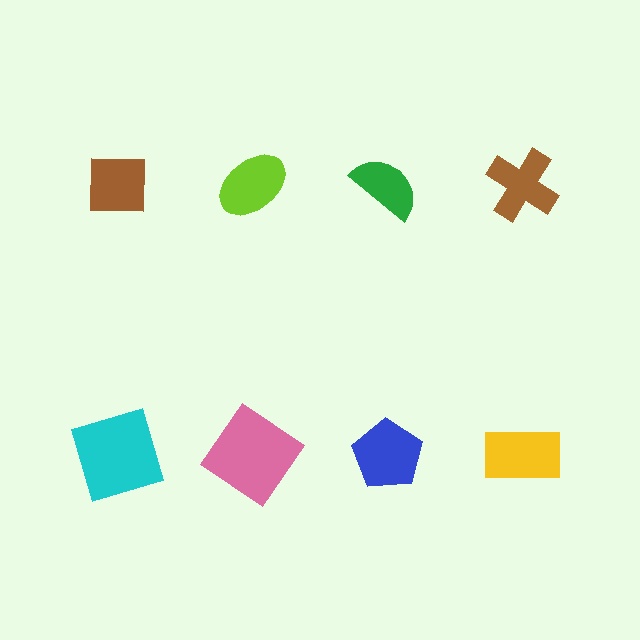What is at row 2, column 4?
A yellow rectangle.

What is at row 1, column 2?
A lime ellipse.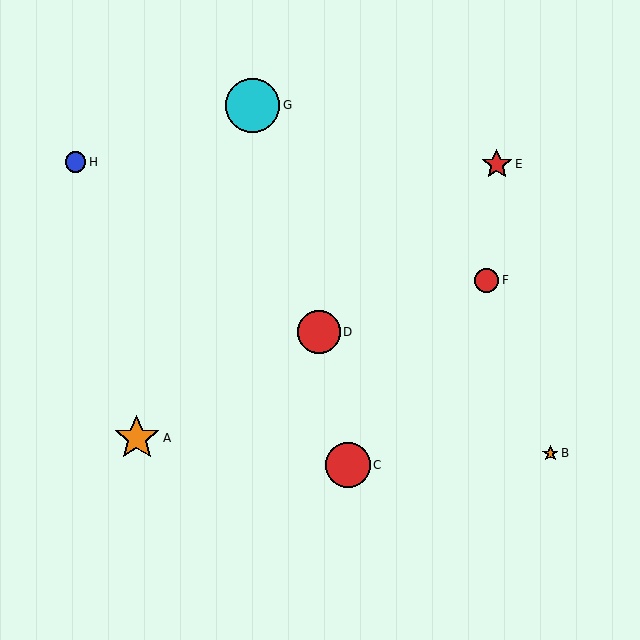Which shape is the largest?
The cyan circle (labeled G) is the largest.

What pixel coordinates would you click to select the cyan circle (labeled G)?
Click at (253, 105) to select the cyan circle G.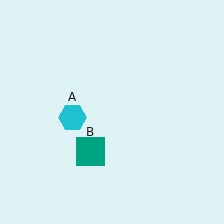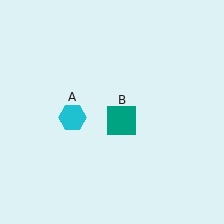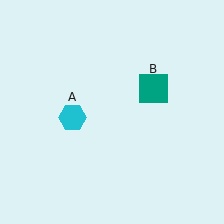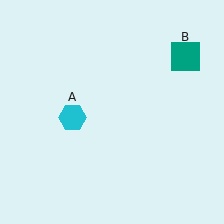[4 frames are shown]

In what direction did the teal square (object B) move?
The teal square (object B) moved up and to the right.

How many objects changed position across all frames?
1 object changed position: teal square (object B).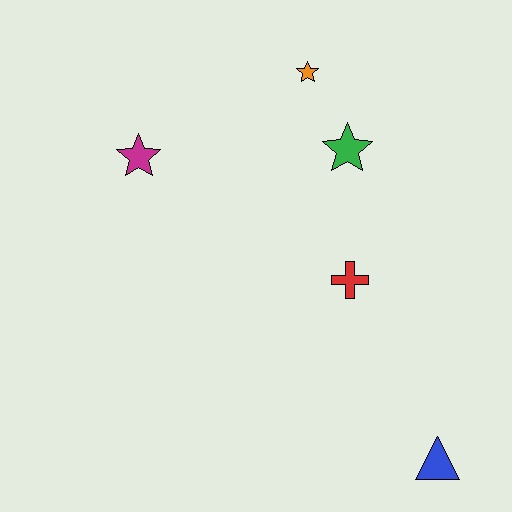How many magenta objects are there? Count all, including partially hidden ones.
There is 1 magenta object.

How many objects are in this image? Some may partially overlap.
There are 5 objects.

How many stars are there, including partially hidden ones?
There are 3 stars.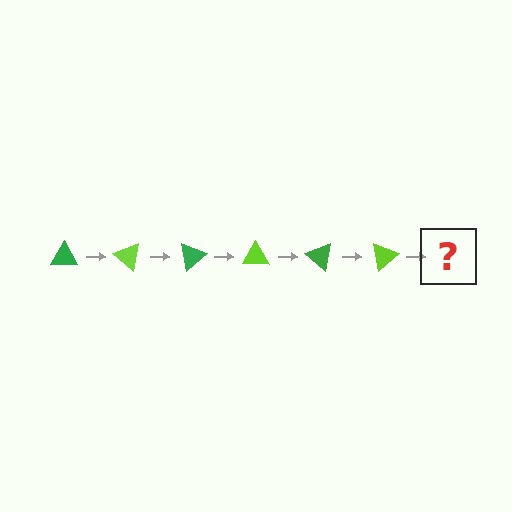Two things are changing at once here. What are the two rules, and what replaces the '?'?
The two rules are that it rotates 40 degrees each step and the color cycles through green and lime. The '?' should be a green triangle, rotated 240 degrees from the start.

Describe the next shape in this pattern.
It should be a green triangle, rotated 240 degrees from the start.